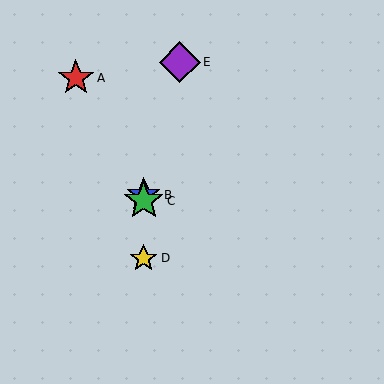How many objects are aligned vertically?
3 objects (B, C, D) are aligned vertically.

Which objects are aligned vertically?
Objects B, C, D are aligned vertically.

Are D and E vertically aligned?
No, D is at x≈144 and E is at x≈180.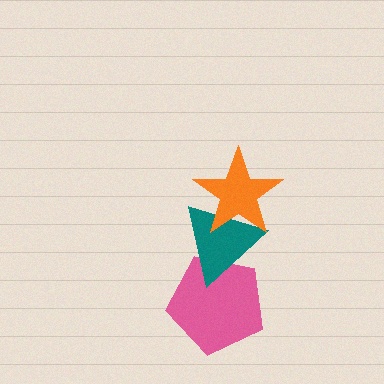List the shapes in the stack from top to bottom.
From top to bottom: the orange star, the teal triangle, the pink pentagon.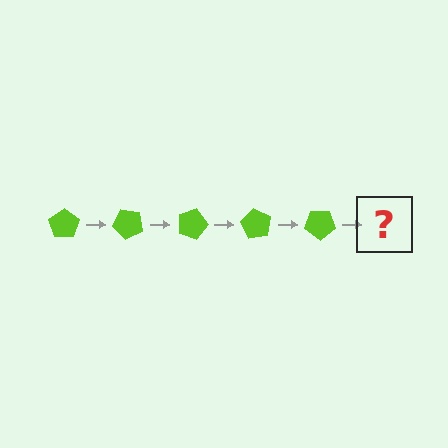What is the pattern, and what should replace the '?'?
The pattern is that the pentagon rotates 45 degrees each step. The '?' should be a lime pentagon rotated 225 degrees.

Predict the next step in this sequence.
The next step is a lime pentagon rotated 225 degrees.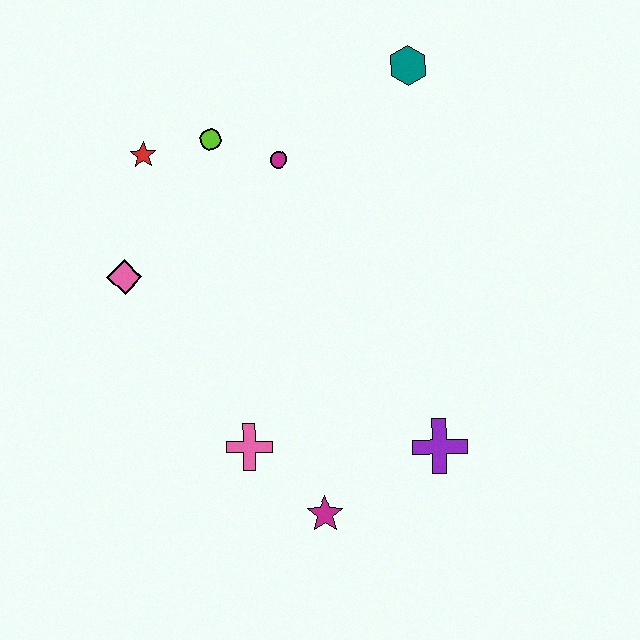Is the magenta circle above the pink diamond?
Yes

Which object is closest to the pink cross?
The magenta star is closest to the pink cross.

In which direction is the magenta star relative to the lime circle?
The magenta star is below the lime circle.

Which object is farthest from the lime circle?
The magenta star is farthest from the lime circle.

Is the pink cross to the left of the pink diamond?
No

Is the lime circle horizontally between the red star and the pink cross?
Yes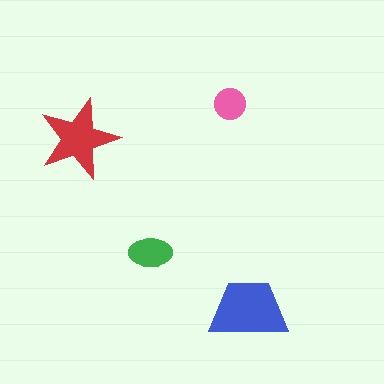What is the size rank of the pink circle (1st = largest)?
4th.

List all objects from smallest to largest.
The pink circle, the green ellipse, the red star, the blue trapezoid.